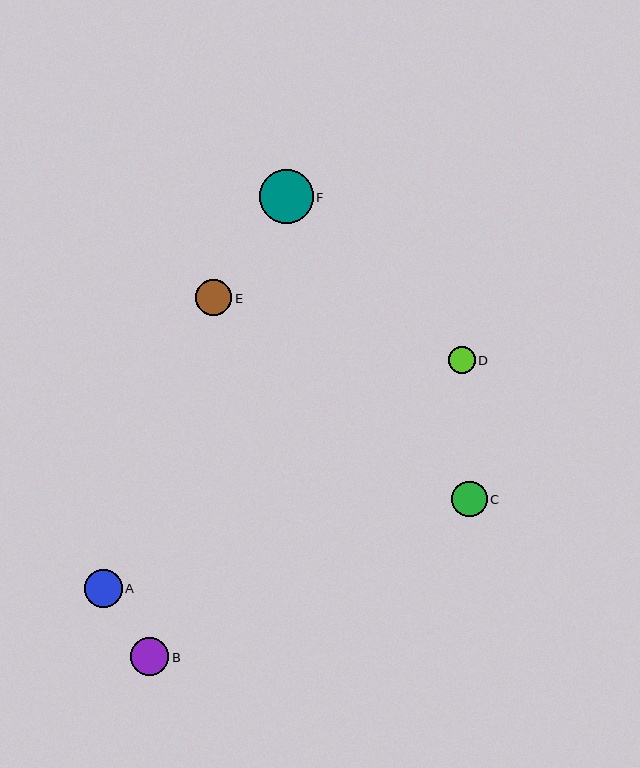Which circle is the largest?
Circle F is the largest with a size of approximately 54 pixels.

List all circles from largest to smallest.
From largest to smallest: F, B, A, E, C, D.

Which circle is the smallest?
Circle D is the smallest with a size of approximately 27 pixels.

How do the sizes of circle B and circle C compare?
Circle B and circle C are approximately the same size.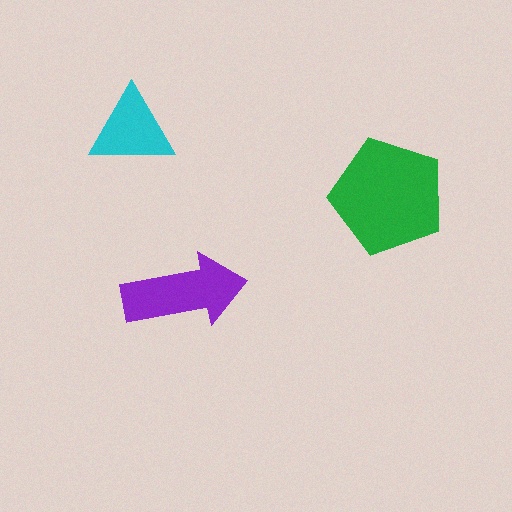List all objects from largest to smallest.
The green pentagon, the purple arrow, the cyan triangle.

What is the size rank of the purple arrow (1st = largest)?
2nd.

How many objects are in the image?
There are 3 objects in the image.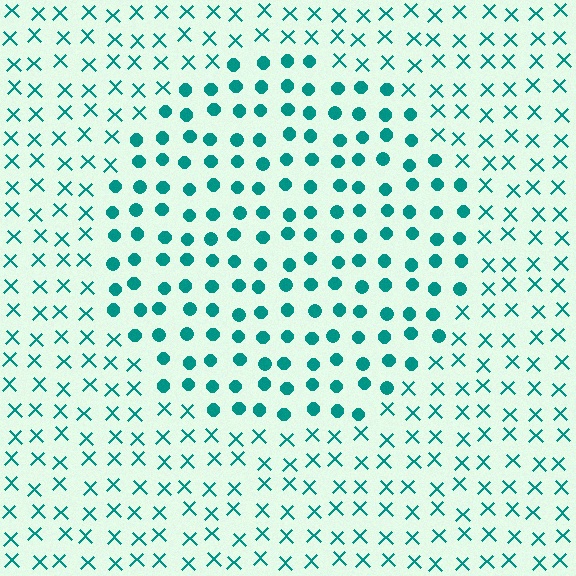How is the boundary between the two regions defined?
The boundary is defined by a change in element shape: circles inside vs. X marks outside. All elements share the same color and spacing.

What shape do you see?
I see a circle.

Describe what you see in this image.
The image is filled with small teal elements arranged in a uniform grid. A circle-shaped region contains circles, while the surrounding area contains X marks. The boundary is defined purely by the change in element shape.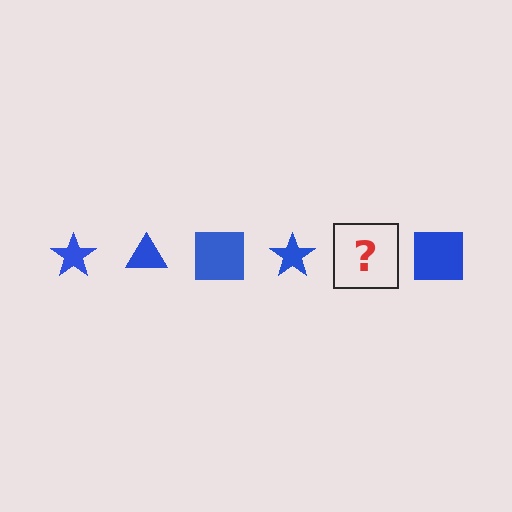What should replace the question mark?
The question mark should be replaced with a blue triangle.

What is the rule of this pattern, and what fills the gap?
The rule is that the pattern cycles through star, triangle, square shapes in blue. The gap should be filled with a blue triangle.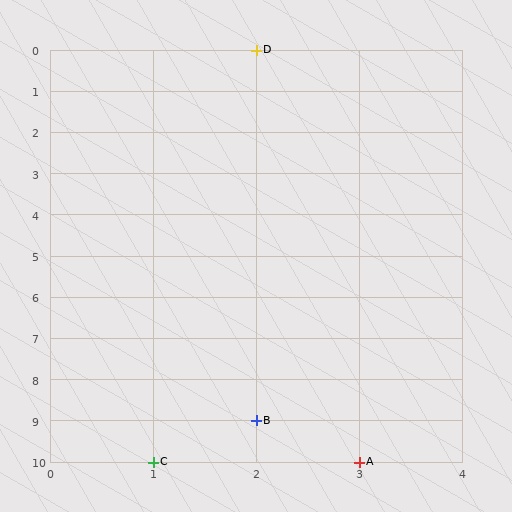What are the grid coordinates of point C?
Point C is at grid coordinates (1, 10).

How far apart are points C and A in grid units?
Points C and A are 2 columns apart.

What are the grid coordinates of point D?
Point D is at grid coordinates (2, 0).